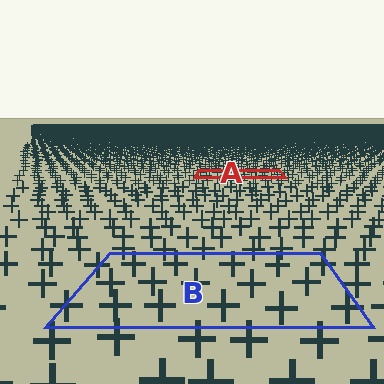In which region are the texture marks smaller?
The texture marks are smaller in region A, because it is farther away.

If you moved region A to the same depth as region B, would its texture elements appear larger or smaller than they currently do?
They would appear larger. At a closer depth, the same texture elements are projected at a bigger on-screen size.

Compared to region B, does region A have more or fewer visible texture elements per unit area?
Region A has more texture elements per unit area — they are packed more densely because it is farther away.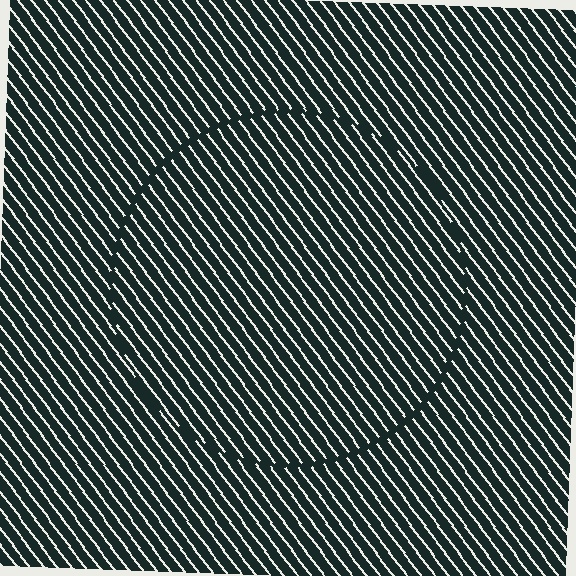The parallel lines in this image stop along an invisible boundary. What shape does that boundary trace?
An illusory circle. The interior of the shape contains the same grating, shifted by half a period — the contour is defined by the phase discontinuity where line-ends from the inner and outer gratings abut.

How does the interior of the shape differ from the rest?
The interior of the shape contains the same grating, shifted by half a period — the contour is defined by the phase discontinuity where line-ends from the inner and outer gratings abut.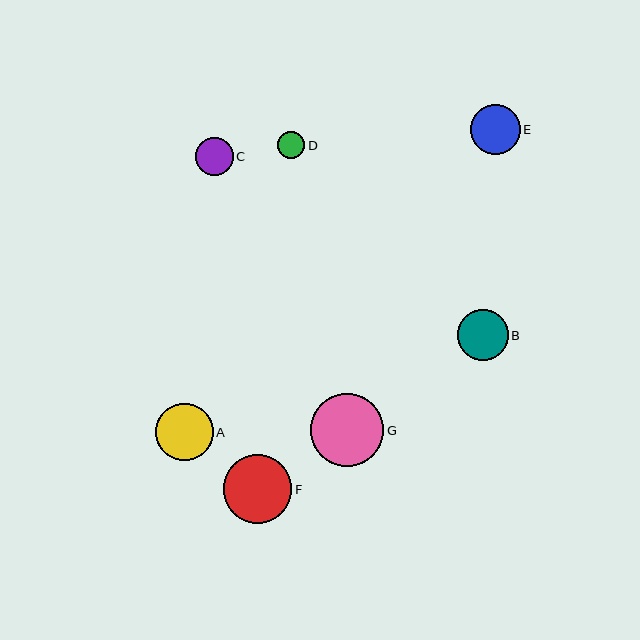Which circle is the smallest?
Circle D is the smallest with a size of approximately 27 pixels.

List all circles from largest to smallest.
From largest to smallest: G, F, A, B, E, C, D.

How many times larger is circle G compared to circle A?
Circle G is approximately 1.3 times the size of circle A.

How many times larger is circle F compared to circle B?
Circle F is approximately 1.3 times the size of circle B.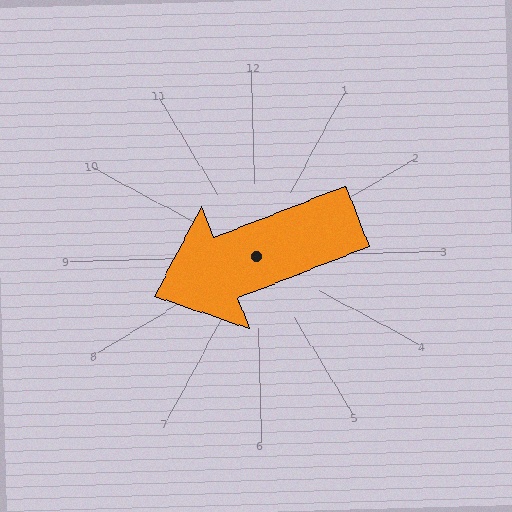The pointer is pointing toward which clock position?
Roughly 8 o'clock.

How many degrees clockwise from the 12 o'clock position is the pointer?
Approximately 250 degrees.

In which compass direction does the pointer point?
West.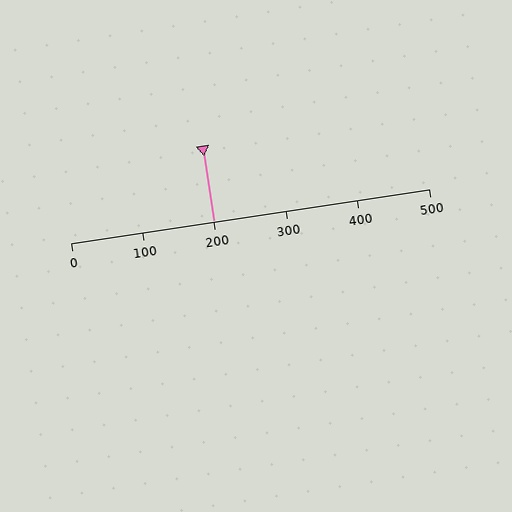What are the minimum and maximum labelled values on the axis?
The axis runs from 0 to 500.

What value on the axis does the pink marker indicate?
The marker indicates approximately 200.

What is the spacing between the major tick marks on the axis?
The major ticks are spaced 100 apart.